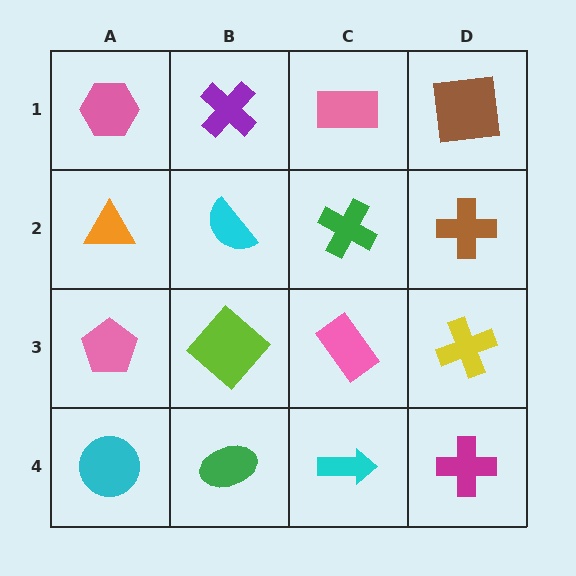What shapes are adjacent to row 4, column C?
A pink rectangle (row 3, column C), a green ellipse (row 4, column B), a magenta cross (row 4, column D).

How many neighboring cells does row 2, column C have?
4.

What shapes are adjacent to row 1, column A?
An orange triangle (row 2, column A), a purple cross (row 1, column B).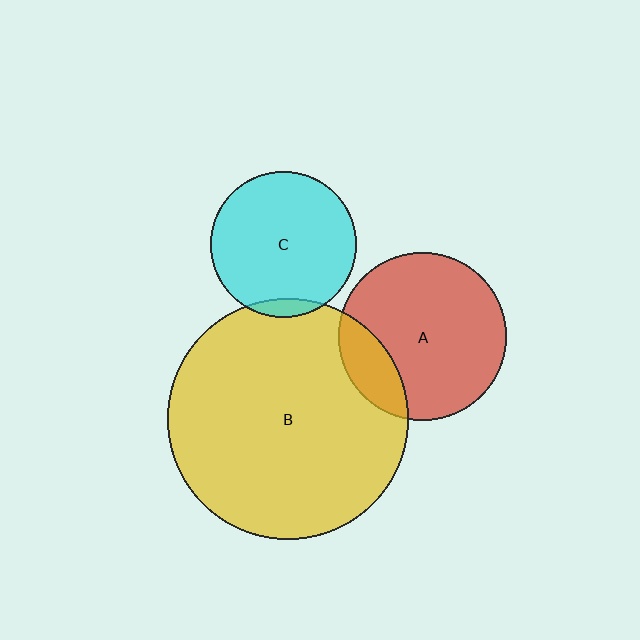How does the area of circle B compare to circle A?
Approximately 2.1 times.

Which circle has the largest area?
Circle B (yellow).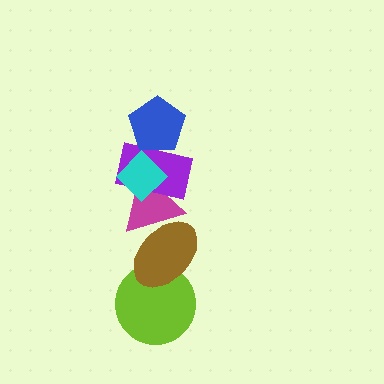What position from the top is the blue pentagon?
The blue pentagon is 1st from the top.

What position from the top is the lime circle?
The lime circle is 6th from the top.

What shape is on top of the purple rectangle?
The cyan diamond is on top of the purple rectangle.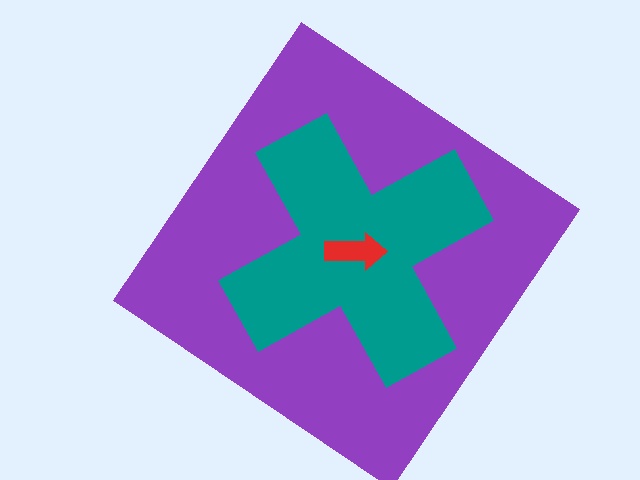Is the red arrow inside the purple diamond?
Yes.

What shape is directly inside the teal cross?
The red arrow.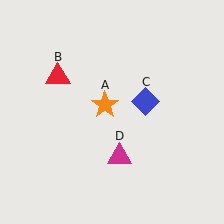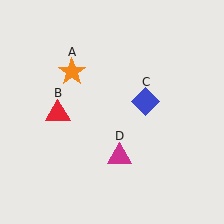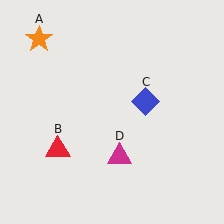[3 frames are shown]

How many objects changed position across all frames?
2 objects changed position: orange star (object A), red triangle (object B).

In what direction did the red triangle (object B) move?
The red triangle (object B) moved down.